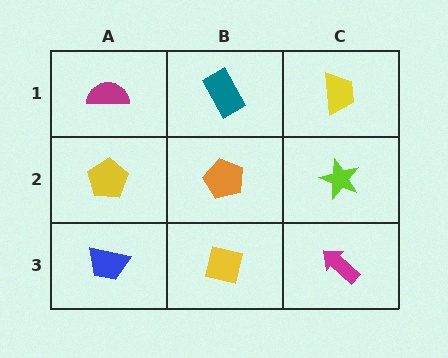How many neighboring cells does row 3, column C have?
2.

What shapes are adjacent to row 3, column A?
A yellow pentagon (row 2, column A), a yellow square (row 3, column B).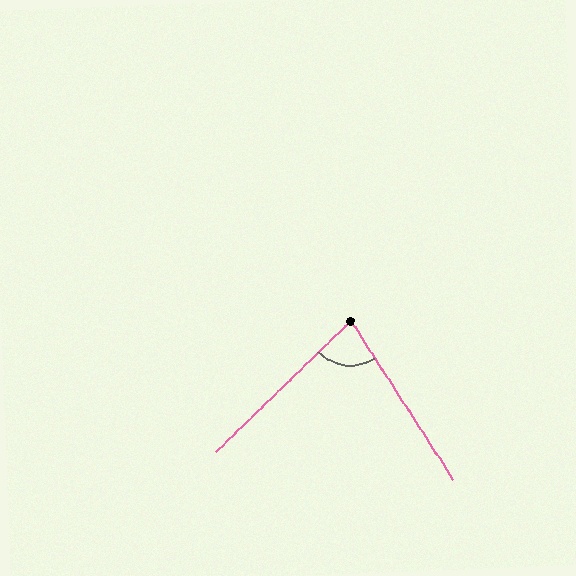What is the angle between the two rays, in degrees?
Approximately 79 degrees.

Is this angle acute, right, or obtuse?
It is acute.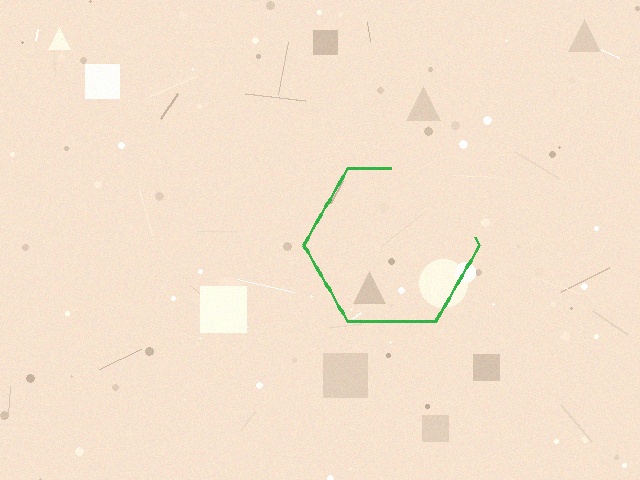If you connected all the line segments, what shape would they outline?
They would outline a hexagon.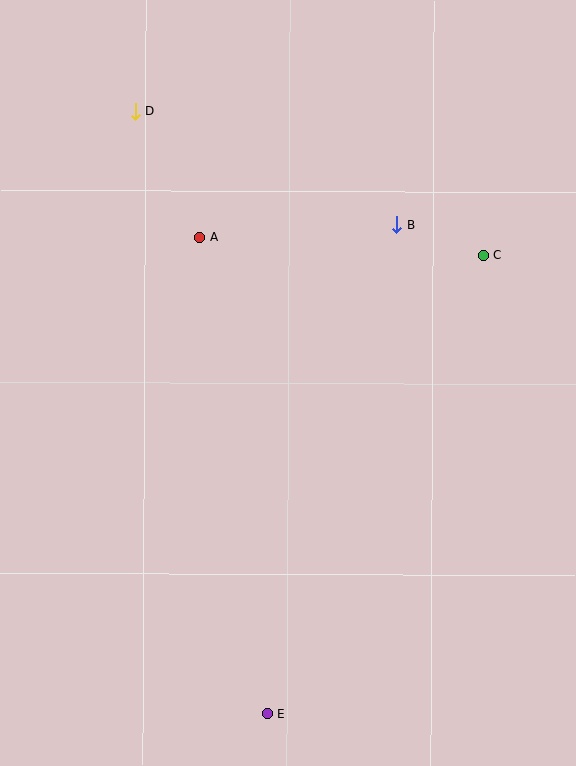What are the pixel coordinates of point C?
Point C is at (483, 255).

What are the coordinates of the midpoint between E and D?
The midpoint between E and D is at (201, 413).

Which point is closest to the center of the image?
Point A at (199, 237) is closest to the center.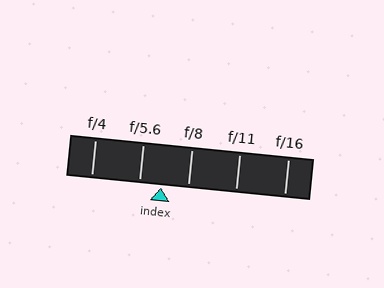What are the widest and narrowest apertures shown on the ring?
The widest aperture shown is f/4 and the narrowest is f/16.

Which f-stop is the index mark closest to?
The index mark is closest to f/5.6.